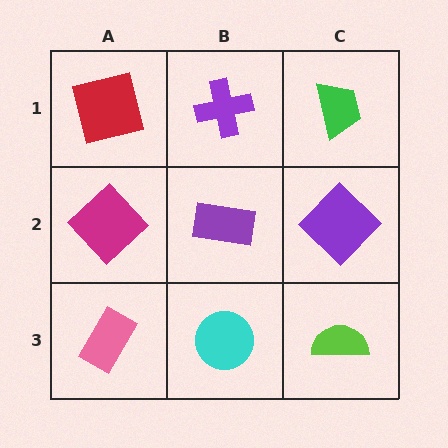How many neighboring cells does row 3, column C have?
2.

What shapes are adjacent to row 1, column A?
A magenta diamond (row 2, column A), a purple cross (row 1, column B).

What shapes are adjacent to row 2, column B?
A purple cross (row 1, column B), a cyan circle (row 3, column B), a magenta diamond (row 2, column A), a purple diamond (row 2, column C).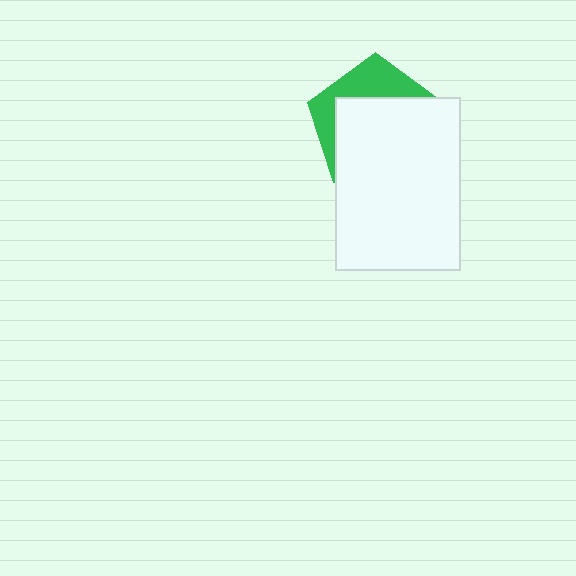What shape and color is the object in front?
The object in front is a white rectangle.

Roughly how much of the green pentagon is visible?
A small part of it is visible (roughly 34%).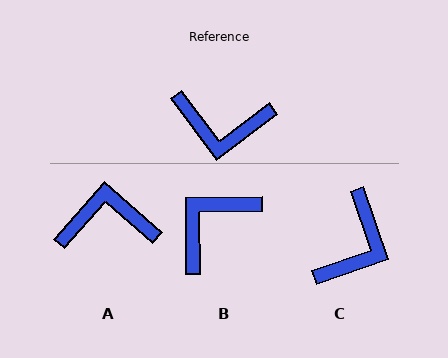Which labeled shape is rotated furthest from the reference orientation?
A, about 168 degrees away.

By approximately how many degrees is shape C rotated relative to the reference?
Approximately 72 degrees counter-clockwise.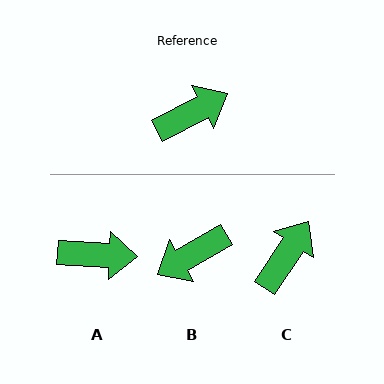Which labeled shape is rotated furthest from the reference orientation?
B, about 178 degrees away.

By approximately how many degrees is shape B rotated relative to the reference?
Approximately 178 degrees clockwise.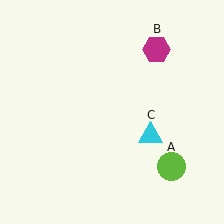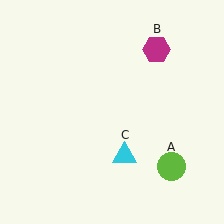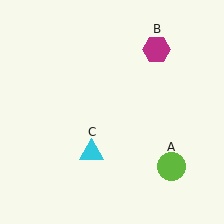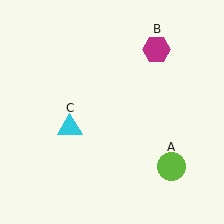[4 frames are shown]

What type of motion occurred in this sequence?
The cyan triangle (object C) rotated clockwise around the center of the scene.